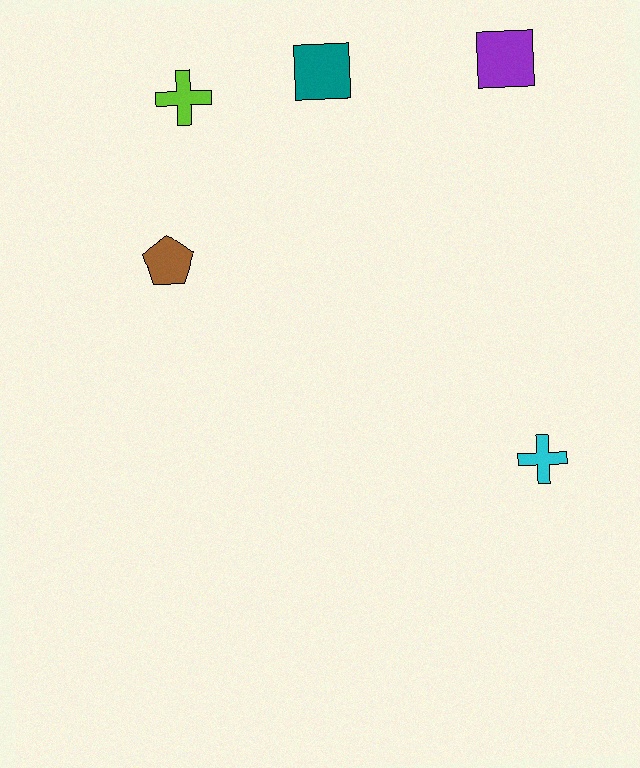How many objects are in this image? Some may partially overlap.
There are 5 objects.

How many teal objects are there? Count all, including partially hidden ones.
There is 1 teal object.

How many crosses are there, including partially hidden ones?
There are 2 crosses.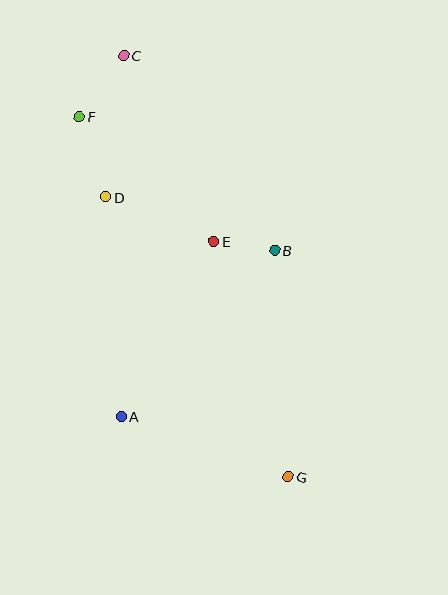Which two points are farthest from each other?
Points C and G are farthest from each other.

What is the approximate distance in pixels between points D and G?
The distance between D and G is approximately 334 pixels.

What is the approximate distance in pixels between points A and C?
The distance between A and C is approximately 361 pixels.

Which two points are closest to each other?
Points B and E are closest to each other.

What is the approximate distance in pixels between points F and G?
The distance between F and G is approximately 416 pixels.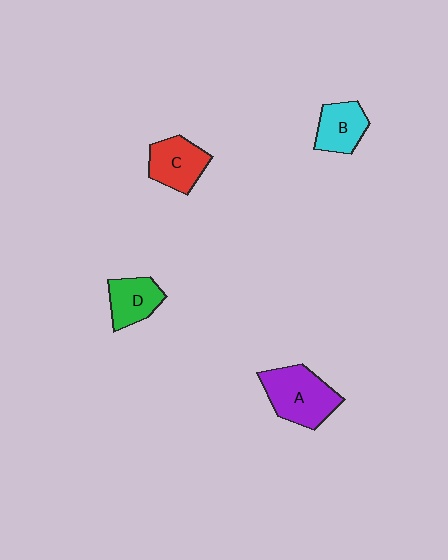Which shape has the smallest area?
Shape B (cyan).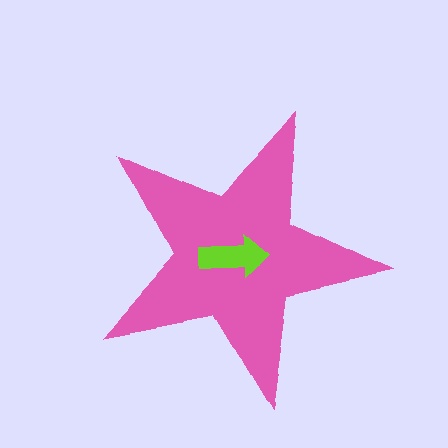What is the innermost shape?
The lime arrow.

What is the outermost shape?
The pink star.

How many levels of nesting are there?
2.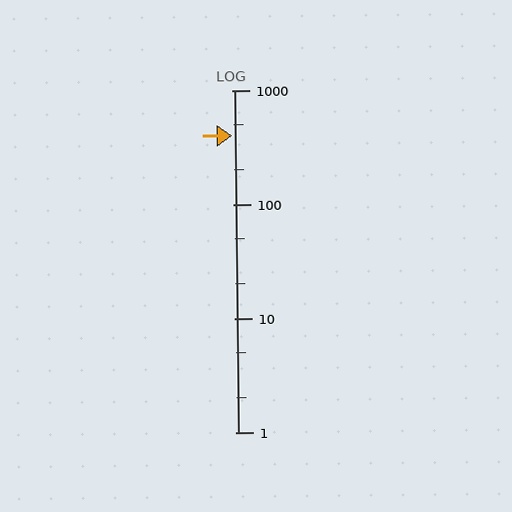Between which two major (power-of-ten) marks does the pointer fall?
The pointer is between 100 and 1000.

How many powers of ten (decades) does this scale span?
The scale spans 3 decades, from 1 to 1000.